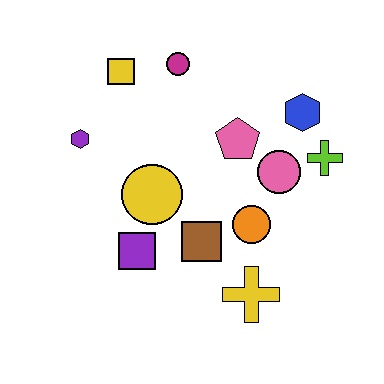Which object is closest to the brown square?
The orange circle is closest to the brown square.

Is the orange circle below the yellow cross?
No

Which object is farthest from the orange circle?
The yellow square is farthest from the orange circle.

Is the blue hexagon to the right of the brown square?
Yes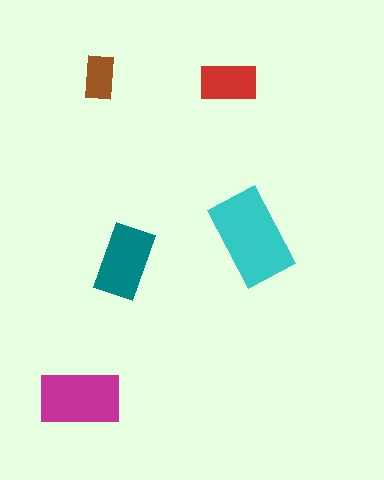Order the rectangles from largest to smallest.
the cyan one, the magenta one, the teal one, the red one, the brown one.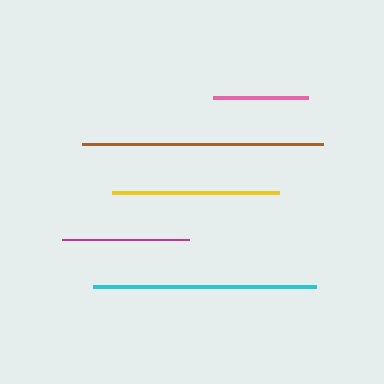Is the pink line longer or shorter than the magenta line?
The magenta line is longer than the pink line.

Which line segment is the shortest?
The pink line is the shortest at approximately 96 pixels.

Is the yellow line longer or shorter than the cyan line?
The cyan line is longer than the yellow line.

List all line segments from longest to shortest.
From longest to shortest: brown, cyan, yellow, magenta, pink.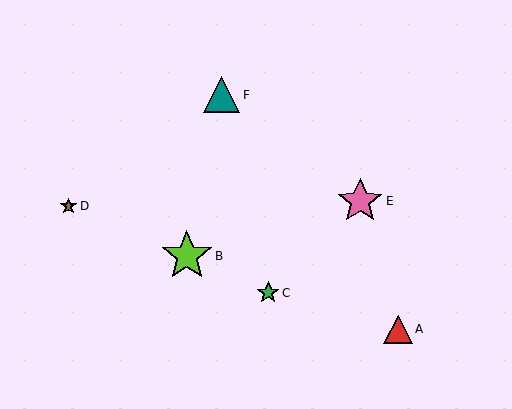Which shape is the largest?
The lime star (labeled B) is the largest.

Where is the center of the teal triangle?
The center of the teal triangle is at (222, 95).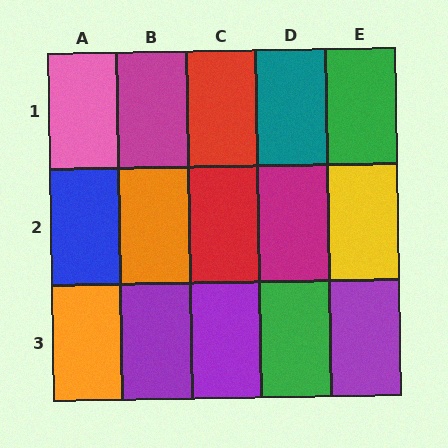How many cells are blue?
1 cell is blue.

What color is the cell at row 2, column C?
Red.